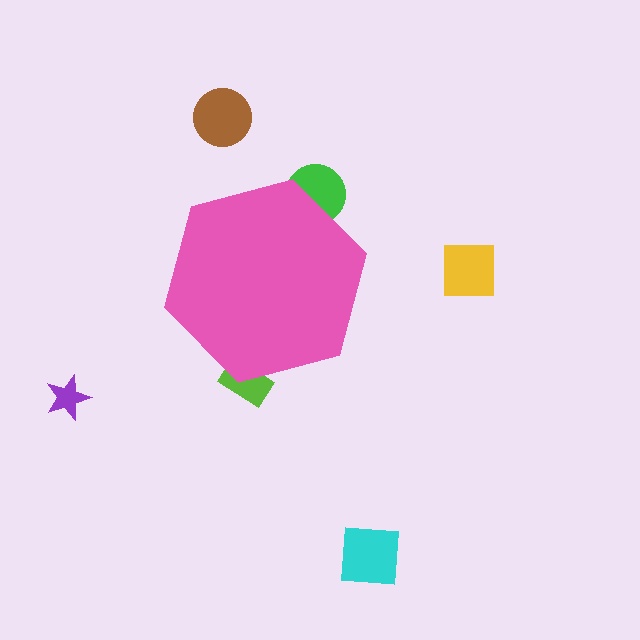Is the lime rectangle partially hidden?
Yes, the lime rectangle is partially hidden behind the pink hexagon.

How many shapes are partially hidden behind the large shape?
2 shapes are partially hidden.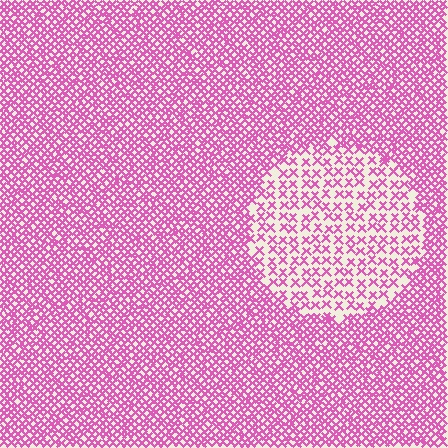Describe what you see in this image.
The image contains small pink elements arranged at two different densities. A circle-shaped region is visible where the elements are less densely packed than the surrounding area.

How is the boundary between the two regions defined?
The boundary is defined by a change in element density (approximately 2.3x ratio). All elements are the same color, size, and shape.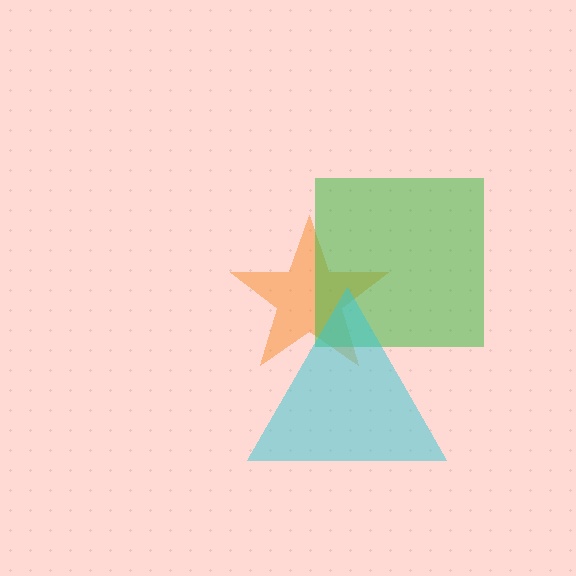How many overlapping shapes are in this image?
There are 3 overlapping shapes in the image.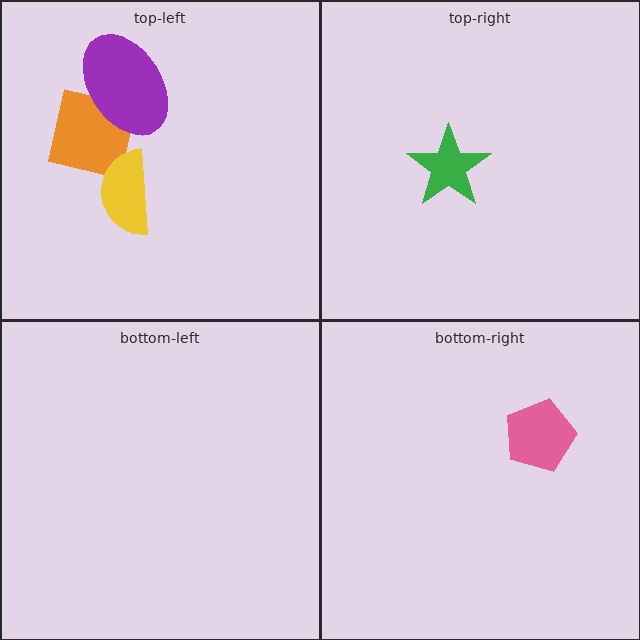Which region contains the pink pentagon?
The bottom-right region.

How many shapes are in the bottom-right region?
1.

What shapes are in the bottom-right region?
The pink pentagon.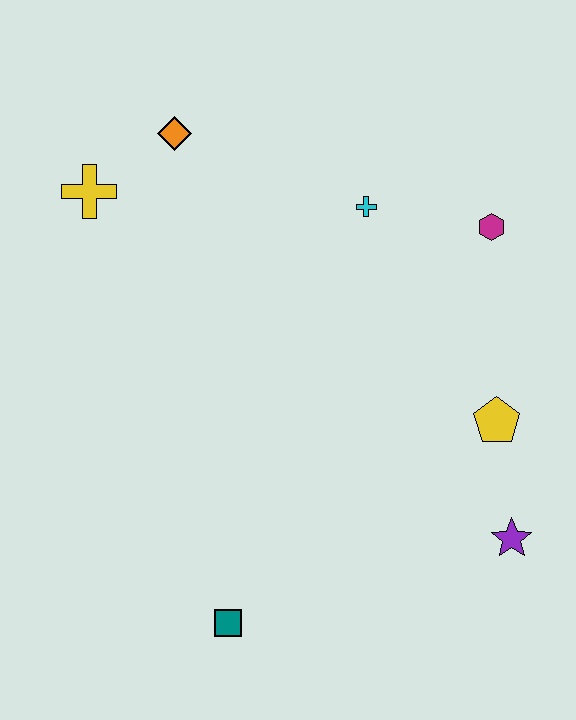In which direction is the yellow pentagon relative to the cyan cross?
The yellow pentagon is below the cyan cross.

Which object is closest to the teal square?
The purple star is closest to the teal square.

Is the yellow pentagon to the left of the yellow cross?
No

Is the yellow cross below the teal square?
No